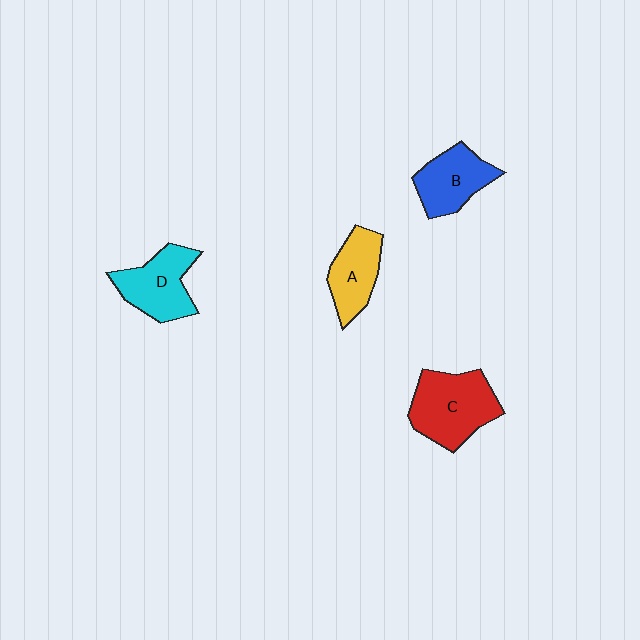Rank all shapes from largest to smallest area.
From largest to smallest: C (red), D (cyan), B (blue), A (yellow).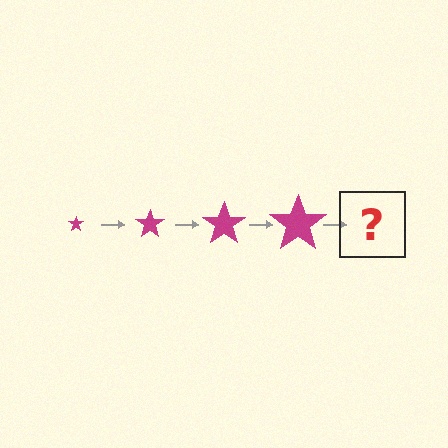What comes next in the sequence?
The next element should be a magenta star, larger than the previous one.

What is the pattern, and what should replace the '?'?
The pattern is that the star gets progressively larger each step. The '?' should be a magenta star, larger than the previous one.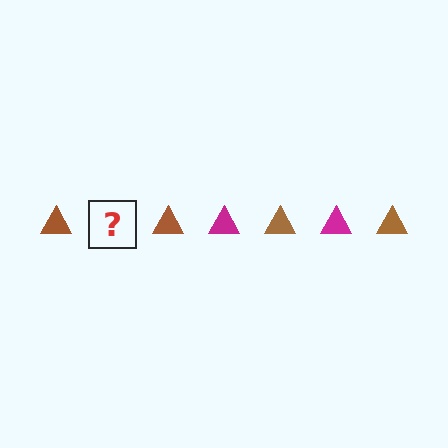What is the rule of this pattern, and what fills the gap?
The rule is that the pattern cycles through brown, magenta triangles. The gap should be filled with a magenta triangle.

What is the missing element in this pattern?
The missing element is a magenta triangle.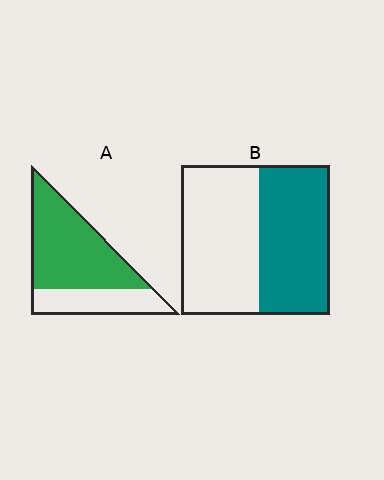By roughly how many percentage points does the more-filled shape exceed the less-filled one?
By roughly 20 percentage points (A over B).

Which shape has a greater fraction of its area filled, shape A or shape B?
Shape A.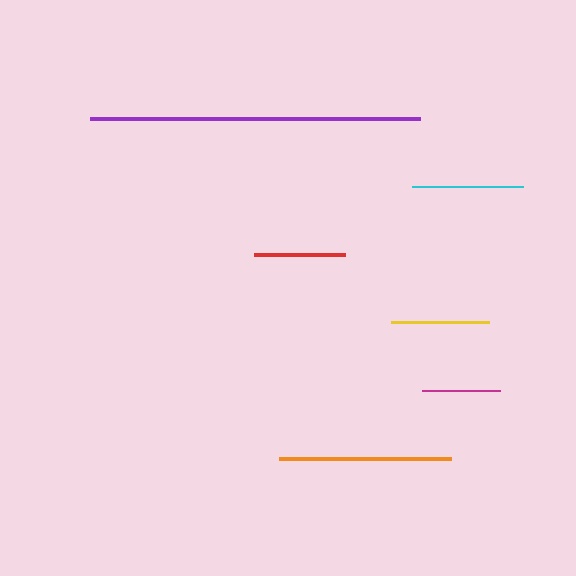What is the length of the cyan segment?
The cyan segment is approximately 112 pixels long.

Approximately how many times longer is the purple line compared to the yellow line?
The purple line is approximately 3.4 times the length of the yellow line.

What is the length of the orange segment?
The orange segment is approximately 172 pixels long.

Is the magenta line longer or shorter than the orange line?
The orange line is longer than the magenta line.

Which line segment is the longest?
The purple line is the longest at approximately 330 pixels.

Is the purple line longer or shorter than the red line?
The purple line is longer than the red line.